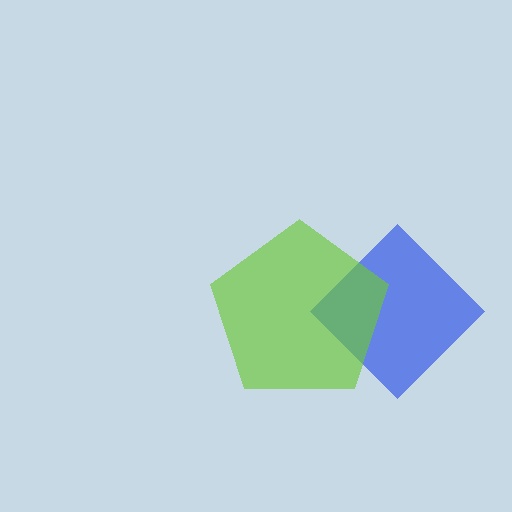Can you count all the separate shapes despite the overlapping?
Yes, there are 2 separate shapes.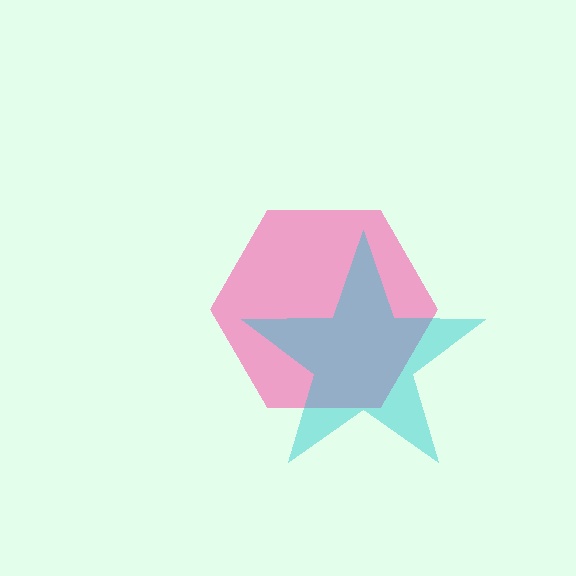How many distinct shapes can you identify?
There are 2 distinct shapes: a pink hexagon, a cyan star.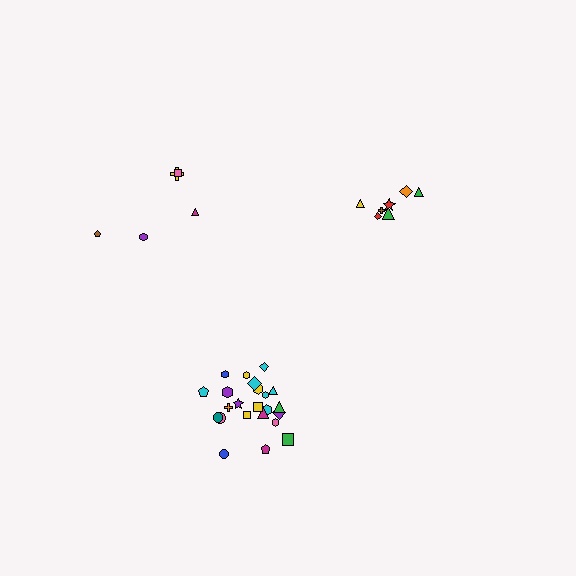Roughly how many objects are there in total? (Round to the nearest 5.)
Roughly 35 objects in total.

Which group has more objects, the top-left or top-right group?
The top-right group.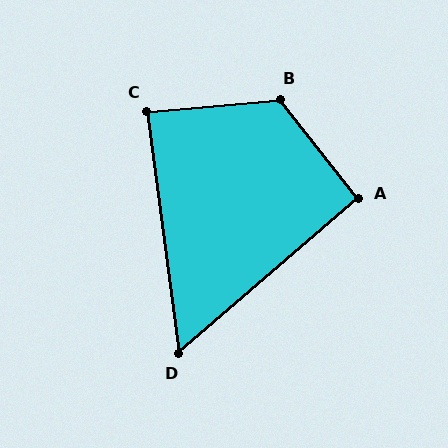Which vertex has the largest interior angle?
B, at approximately 123 degrees.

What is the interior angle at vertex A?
Approximately 92 degrees (approximately right).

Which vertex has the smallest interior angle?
D, at approximately 57 degrees.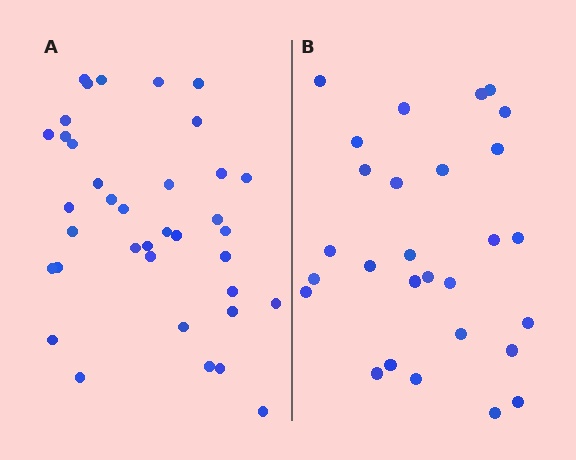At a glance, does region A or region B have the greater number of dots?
Region A (the left region) has more dots.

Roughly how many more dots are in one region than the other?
Region A has roughly 8 or so more dots than region B.